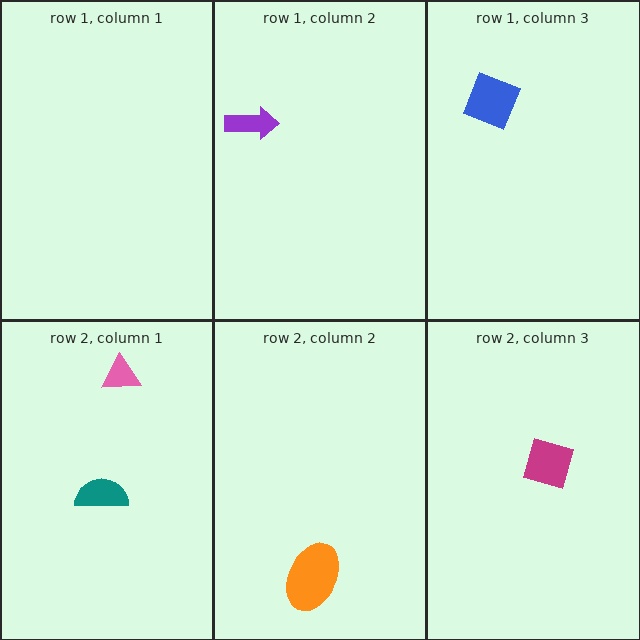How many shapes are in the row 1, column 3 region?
1.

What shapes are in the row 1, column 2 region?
The purple arrow.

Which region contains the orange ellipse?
The row 2, column 2 region.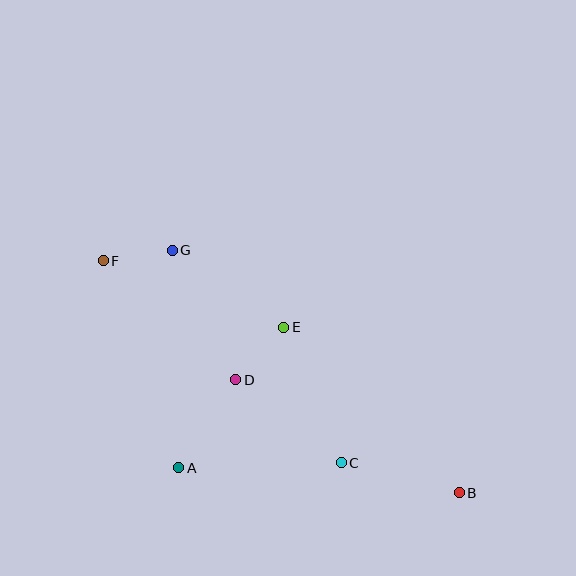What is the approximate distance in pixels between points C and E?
The distance between C and E is approximately 147 pixels.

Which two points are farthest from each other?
Points B and F are farthest from each other.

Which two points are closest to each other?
Points F and G are closest to each other.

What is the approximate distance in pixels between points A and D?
The distance between A and D is approximately 105 pixels.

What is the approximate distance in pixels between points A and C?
The distance between A and C is approximately 162 pixels.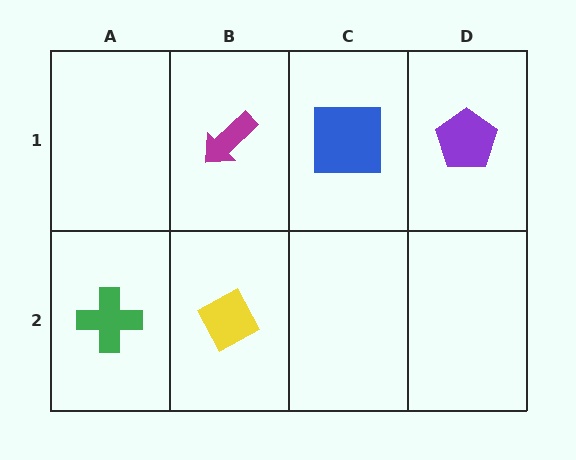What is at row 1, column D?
A purple pentagon.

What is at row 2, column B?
A yellow diamond.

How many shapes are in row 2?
2 shapes.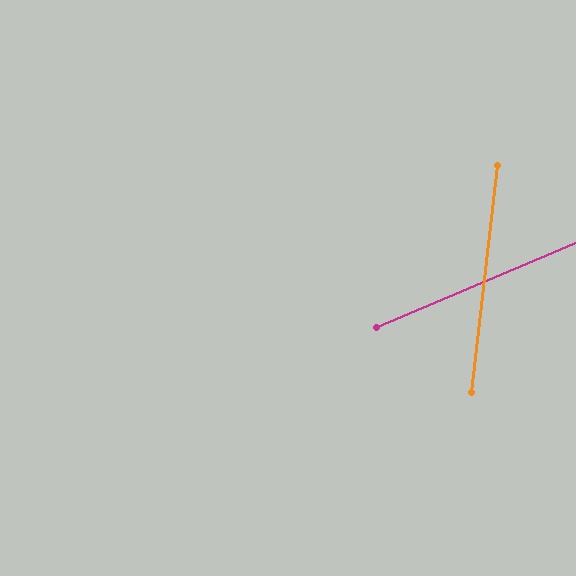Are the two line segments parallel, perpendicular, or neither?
Neither parallel nor perpendicular — they differ by about 61°.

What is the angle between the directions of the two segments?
Approximately 61 degrees.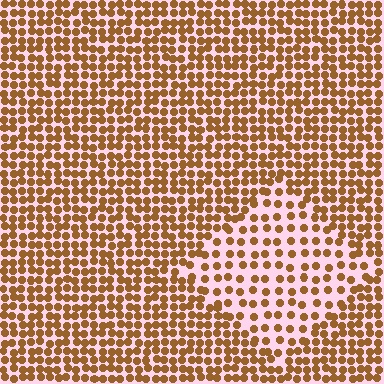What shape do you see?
I see a diamond.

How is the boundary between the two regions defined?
The boundary is defined by a change in element density (approximately 1.9x ratio). All elements are the same color, size, and shape.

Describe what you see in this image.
The image contains small brown elements arranged at two different densities. A diamond-shaped region is visible where the elements are less densely packed than the surrounding area.